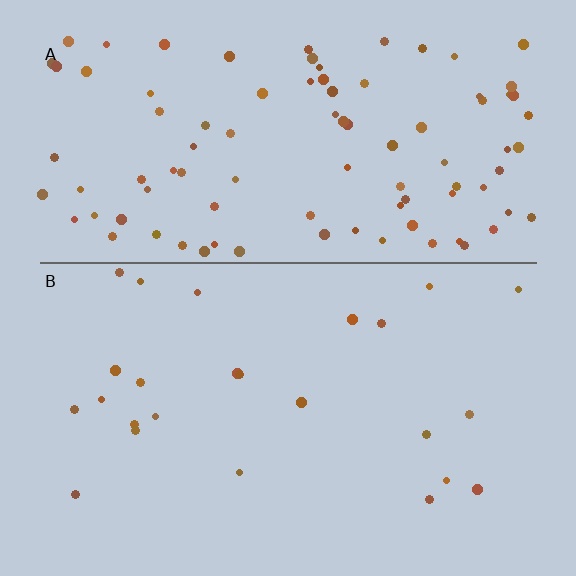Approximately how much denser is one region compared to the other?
Approximately 3.9× — region A over region B.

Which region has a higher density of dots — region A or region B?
A (the top).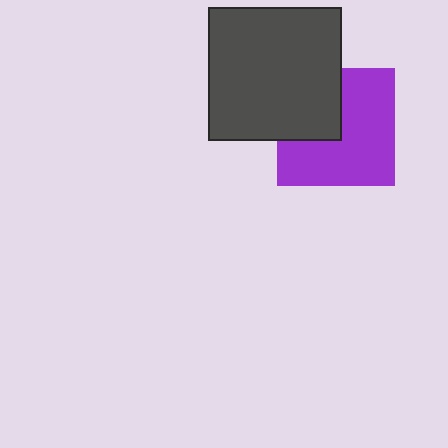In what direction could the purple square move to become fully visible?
The purple square could move toward the lower-right. That would shift it out from behind the dark gray square entirely.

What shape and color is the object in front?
The object in front is a dark gray square.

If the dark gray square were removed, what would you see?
You would see the complete purple square.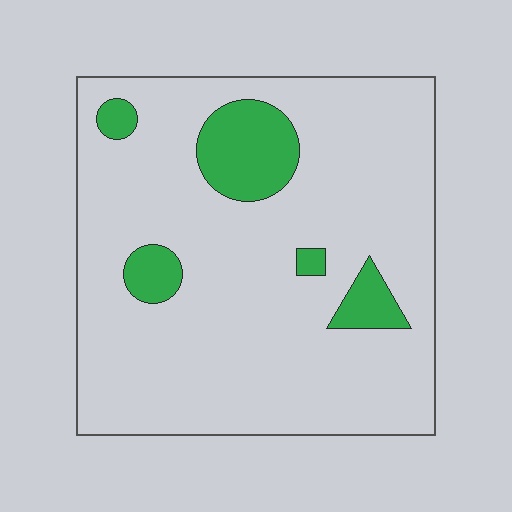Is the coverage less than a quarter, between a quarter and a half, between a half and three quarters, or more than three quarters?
Less than a quarter.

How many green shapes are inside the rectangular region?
5.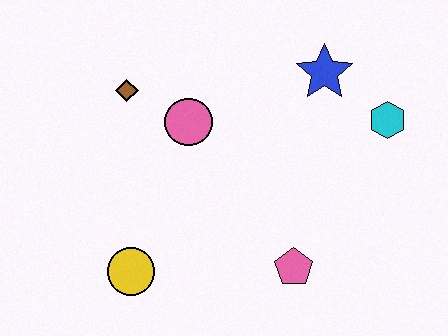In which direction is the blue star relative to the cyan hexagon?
The blue star is to the left of the cyan hexagon.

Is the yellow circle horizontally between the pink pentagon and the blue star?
No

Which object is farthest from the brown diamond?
The cyan hexagon is farthest from the brown diamond.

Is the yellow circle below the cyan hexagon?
Yes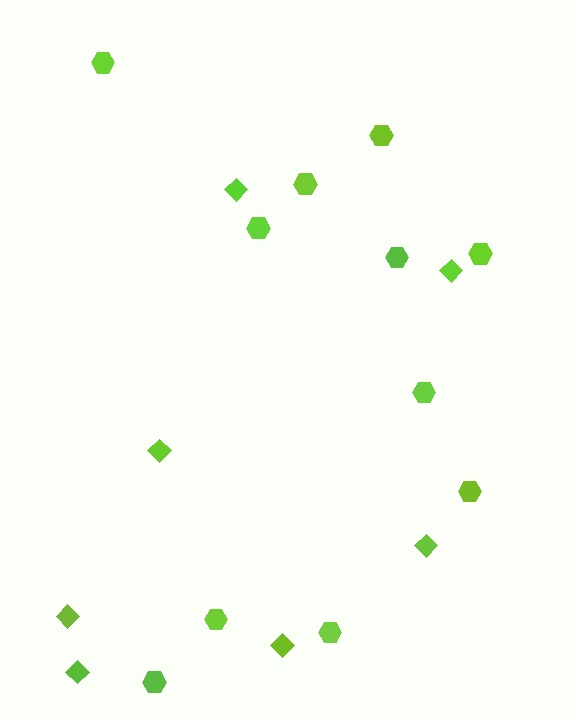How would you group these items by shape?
There are 2 groups: one group of diamonds (7) and one group of hexagons (11).